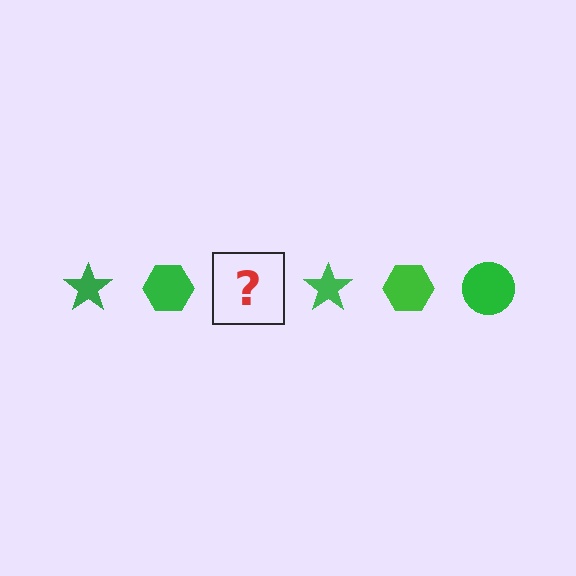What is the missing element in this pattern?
The missing element is a green circle.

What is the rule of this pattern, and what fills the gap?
The rule is that the pattern cycles through star, hexagon, circle shapes in green. The gap should be filled with a green circle.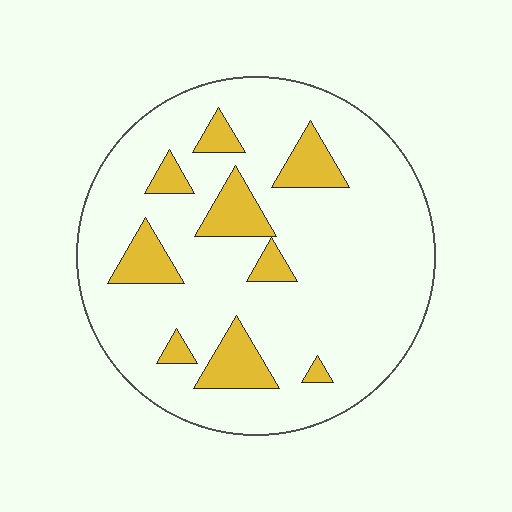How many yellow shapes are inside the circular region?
9.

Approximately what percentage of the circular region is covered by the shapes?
Approximately 15%.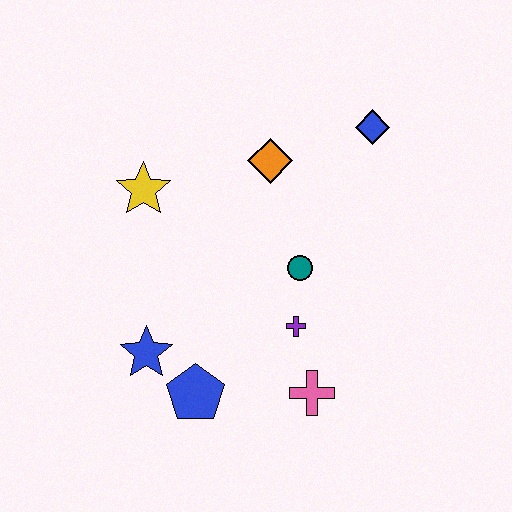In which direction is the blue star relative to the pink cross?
The blue star is to the left of the pink cross.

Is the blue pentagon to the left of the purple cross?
Yes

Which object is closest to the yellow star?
The orange diamond is closest to the yellow star.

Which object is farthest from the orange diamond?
The blue pentagon is farthest from the orange diamond.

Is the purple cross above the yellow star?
No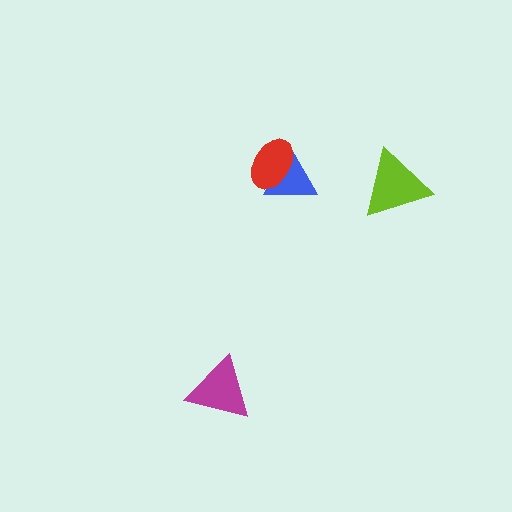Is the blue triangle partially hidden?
Yes, it is partially covered by another shape.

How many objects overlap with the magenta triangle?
0 objects overlap with the magenta triangle.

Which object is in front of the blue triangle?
The red ellipse is in front of the blue triangle.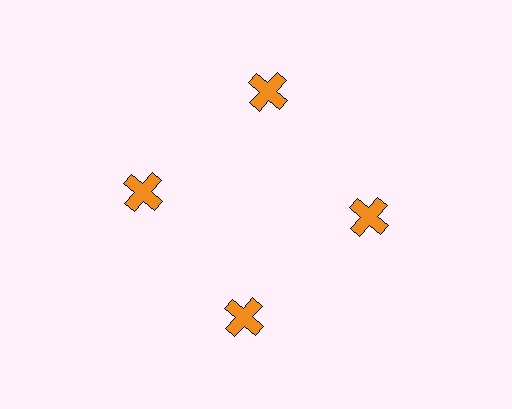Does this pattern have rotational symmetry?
Yes, this pattern has 4-fold rotational symmetry. It looks the same after rotating 90 degrees around the center.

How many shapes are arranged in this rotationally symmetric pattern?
There are 4 shapes, arranged in 4 groups of 1.